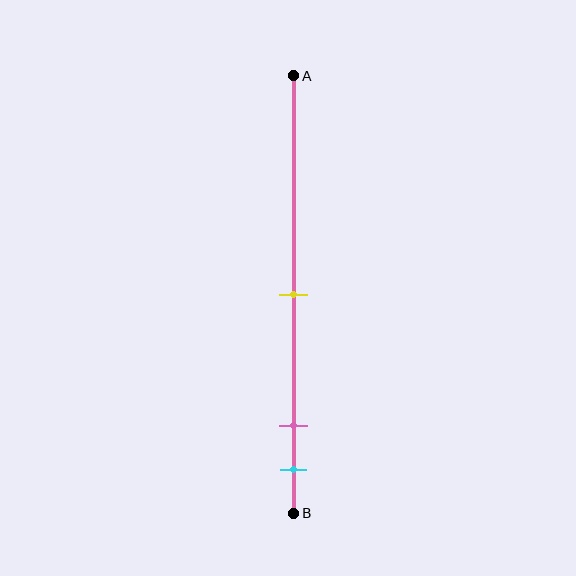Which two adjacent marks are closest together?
The pink and cyan marks are the closest adjacent pair.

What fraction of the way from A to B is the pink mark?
The pink mark is approximately 80% (0.8) of the way from A to B.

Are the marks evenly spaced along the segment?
No, the marks are not evenly spaced.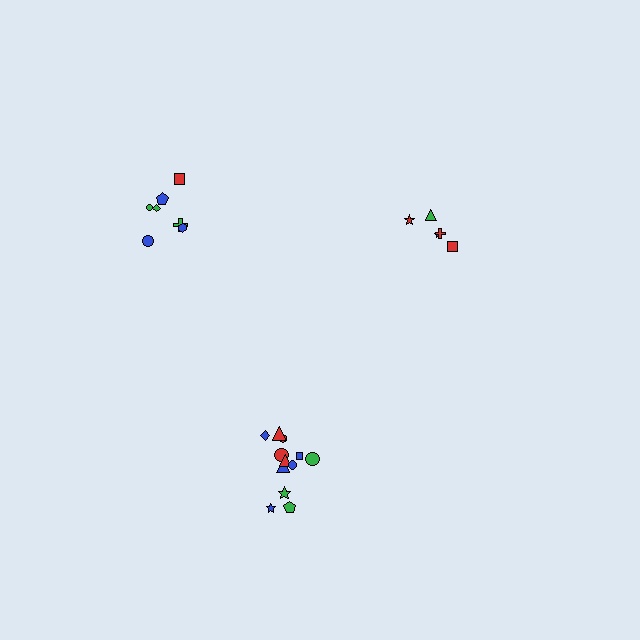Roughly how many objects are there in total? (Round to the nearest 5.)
Roughly 25 objects in total.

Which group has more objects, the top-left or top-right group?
The top-left group.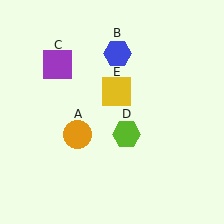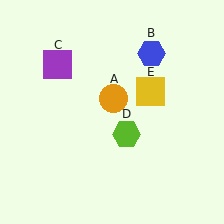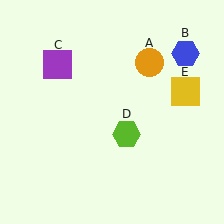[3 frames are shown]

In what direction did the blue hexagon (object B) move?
The blue hexagon (object B) moved right.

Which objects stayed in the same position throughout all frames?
Purple square (object C) and lime hexagon (object D) remained stationary.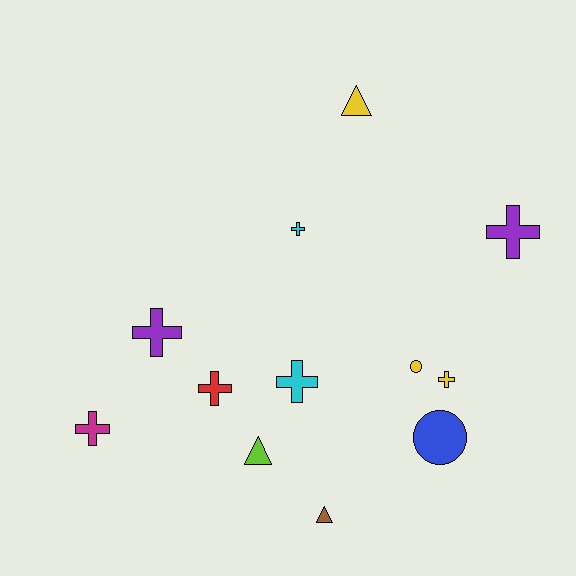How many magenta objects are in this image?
There is 1 magenta object.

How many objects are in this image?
There are 12 objects.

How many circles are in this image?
There are 2 circles.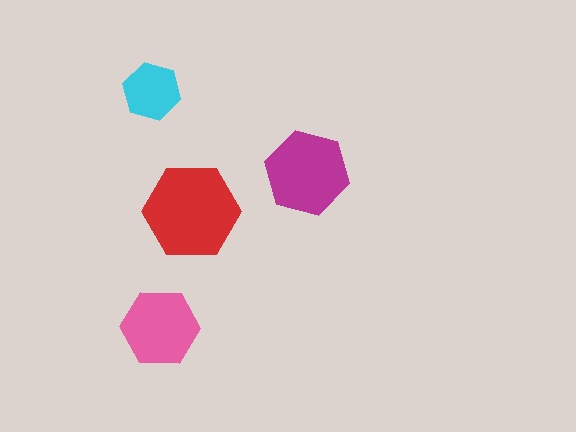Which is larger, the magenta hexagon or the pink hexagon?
The magenta one.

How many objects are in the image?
There are 4 objects in the image.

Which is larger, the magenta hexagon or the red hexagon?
The red one.